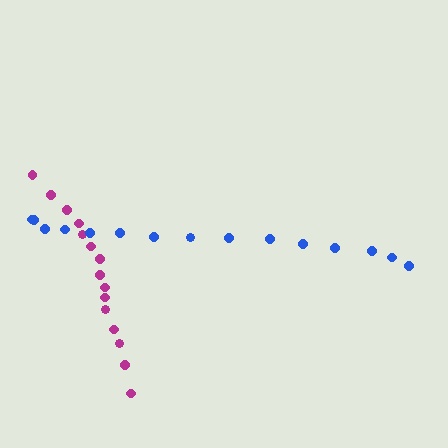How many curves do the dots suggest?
There are 2 distinct paths.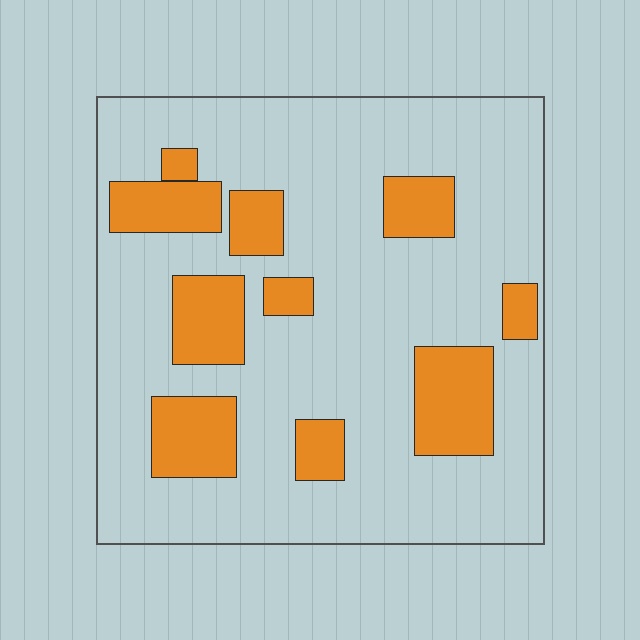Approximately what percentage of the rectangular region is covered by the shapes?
Approximately 20%.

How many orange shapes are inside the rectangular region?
10.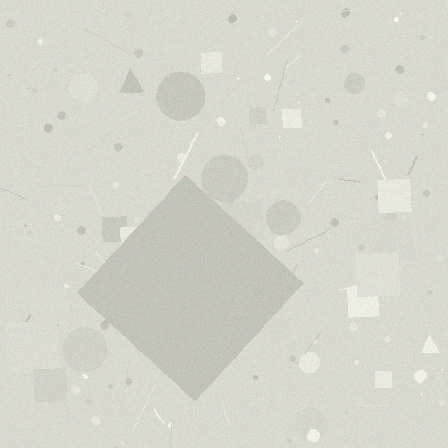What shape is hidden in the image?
A diamond is hidden in the image.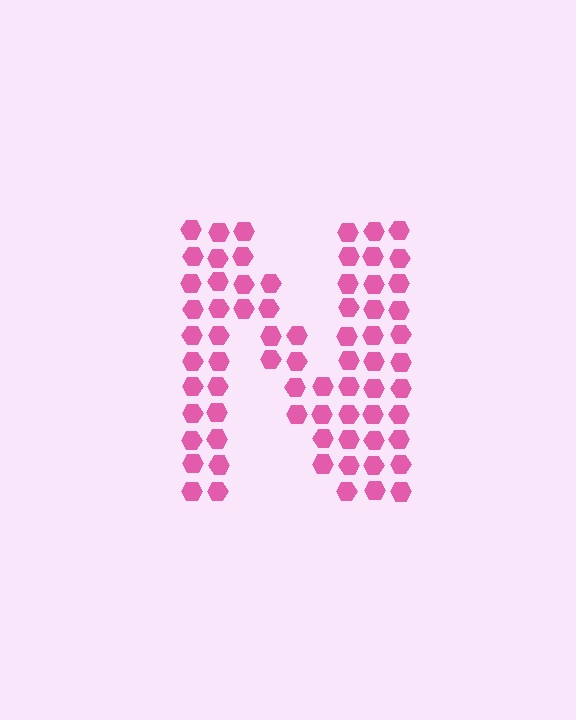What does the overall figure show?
The overall figure shows the letter N.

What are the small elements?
The small elements are hexagons.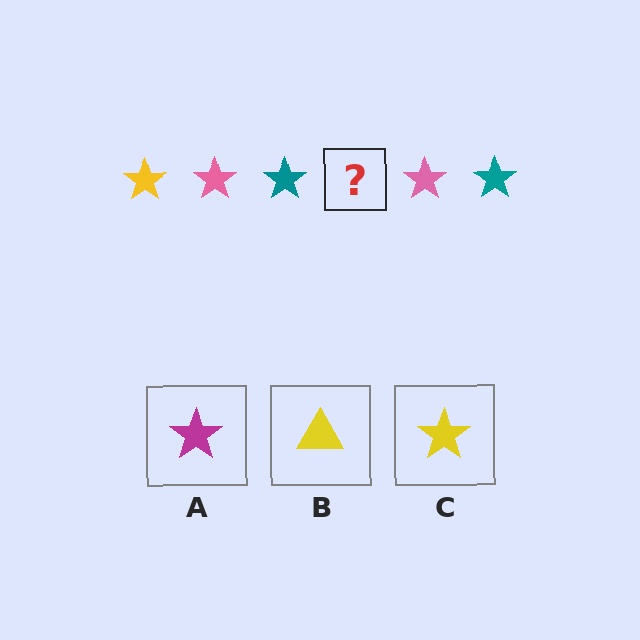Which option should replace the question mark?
Option C.